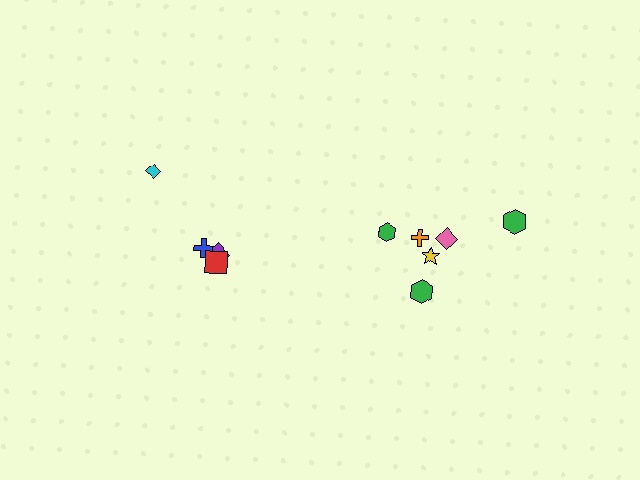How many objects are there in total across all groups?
There are 10 objects.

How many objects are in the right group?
There are 6 objects.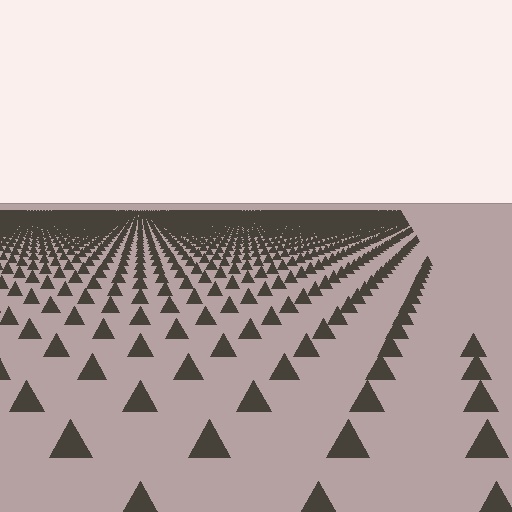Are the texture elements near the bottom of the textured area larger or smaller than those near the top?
Larger. Near the bottom, elements are closer to the viewer and appear at a bigger on-screen size.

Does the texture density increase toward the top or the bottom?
Density increases toward the top.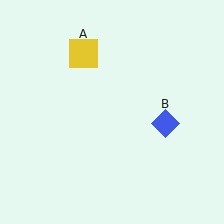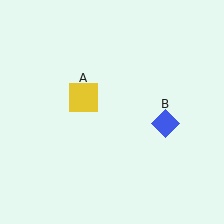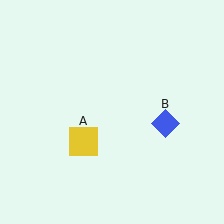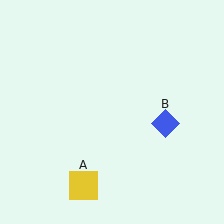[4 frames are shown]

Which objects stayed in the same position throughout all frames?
Blue diamond (object B) remained stationary.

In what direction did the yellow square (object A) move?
The yellow square (object A) moved down.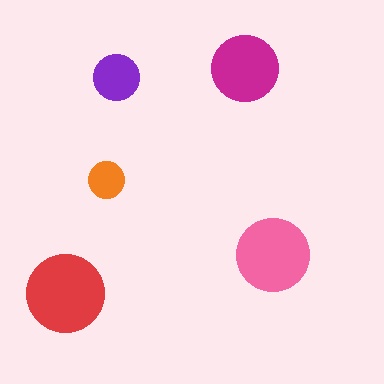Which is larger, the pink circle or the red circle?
The red one.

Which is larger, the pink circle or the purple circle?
The pink one.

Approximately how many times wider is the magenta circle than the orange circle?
About 2 times wider.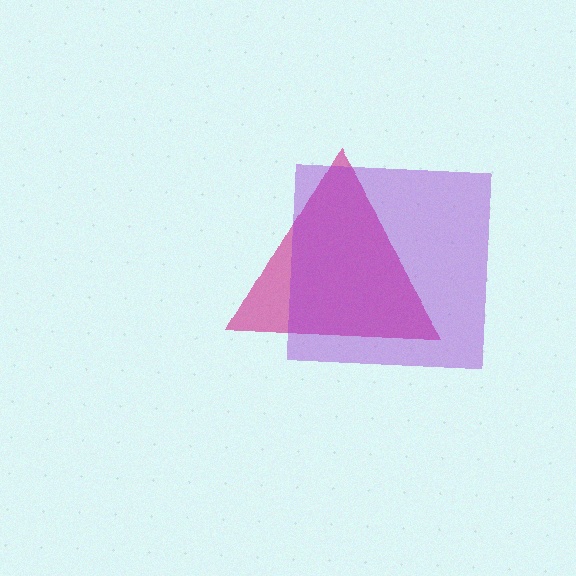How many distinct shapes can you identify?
There are 2 distinct shapes: a magenta triangle, a purple square.